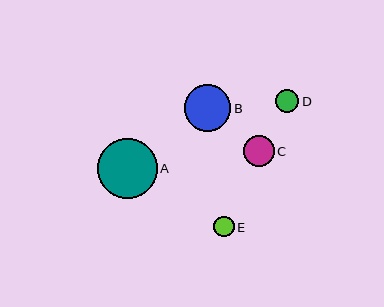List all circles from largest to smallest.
From largest to smallest: A, B, C, D, E.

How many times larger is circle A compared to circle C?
Circle A is approximately 1.9 times the size of circle C.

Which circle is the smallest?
Circle E is the smallest with a size of approximately 20 pixels.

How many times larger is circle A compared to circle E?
Circle A is approximately 2.9 times the size of circle E.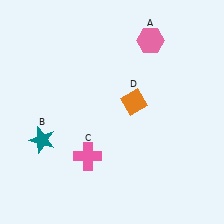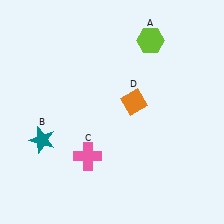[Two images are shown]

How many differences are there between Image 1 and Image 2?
There is 1 difference between the two images.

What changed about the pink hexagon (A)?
In Image 1, A is pink. In Image 2, it changed to lime.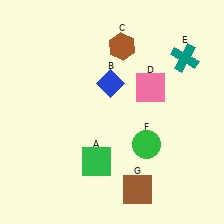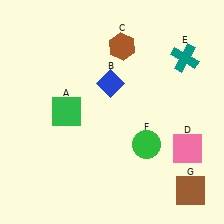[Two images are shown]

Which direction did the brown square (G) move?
The brown square (G) moved right.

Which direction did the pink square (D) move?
The pink square (D) moved down.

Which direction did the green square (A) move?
The green square (A) moved up.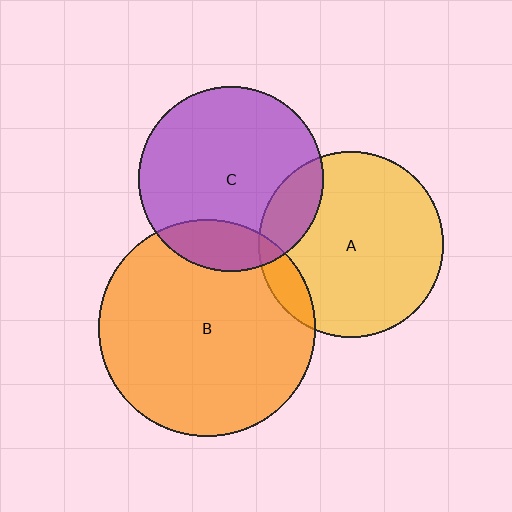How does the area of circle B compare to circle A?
Approximately 1.4 times.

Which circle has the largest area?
Circle B (orange).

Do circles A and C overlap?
Yes.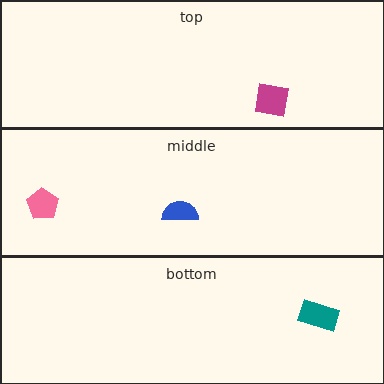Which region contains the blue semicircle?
The middle region.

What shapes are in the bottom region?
The teal rectangle.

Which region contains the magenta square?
The top region.